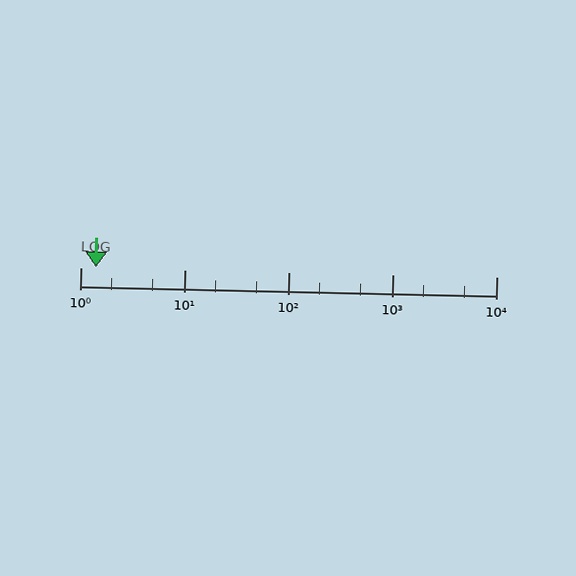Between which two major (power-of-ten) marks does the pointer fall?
The pointer is between 1 and 10.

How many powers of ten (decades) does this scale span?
The scale spans 4 decades, from 1 to 10000.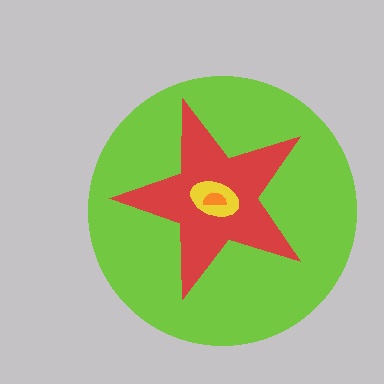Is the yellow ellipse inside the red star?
Yes.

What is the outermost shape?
The lime circle.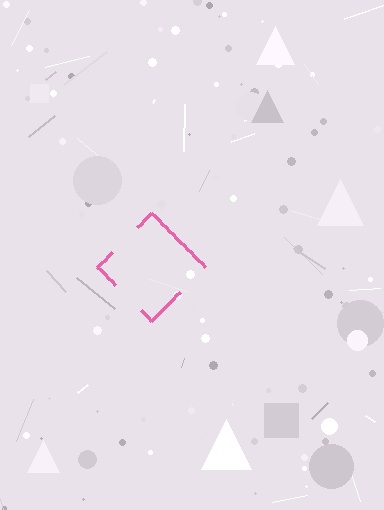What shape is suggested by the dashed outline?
The dashed outline suggests a diamond.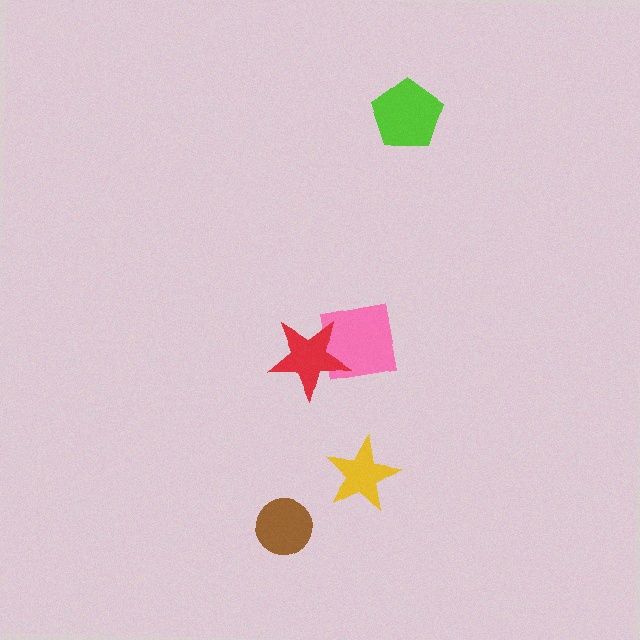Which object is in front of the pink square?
The red star is in front of the pink square.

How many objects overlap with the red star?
1 object overlaps with the red star.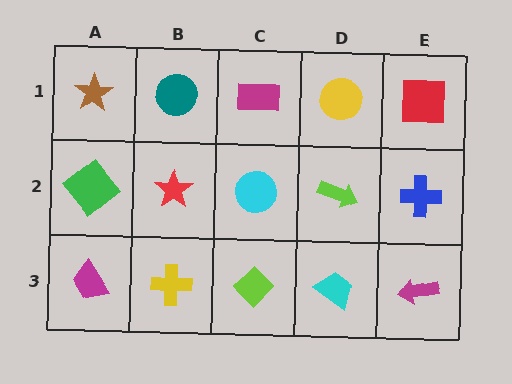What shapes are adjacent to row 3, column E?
A blue cross (row 2, column E), a cyan trapezoid (row 3, column D).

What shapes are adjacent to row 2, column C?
A magenta rectangle (row 1, column C), a lime diamond (row 3, column C), a red star (row 2, column B), a lime arrow (row 2, column D).